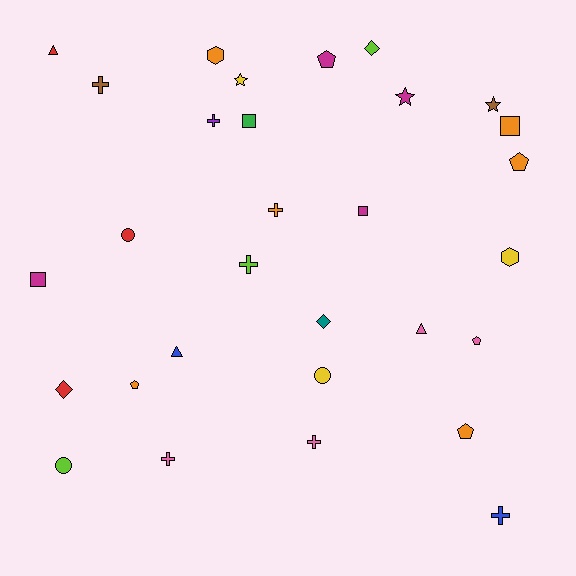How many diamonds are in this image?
There are 3 diamonds.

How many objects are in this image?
There are 30 objects.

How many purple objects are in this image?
There is 1 purple object.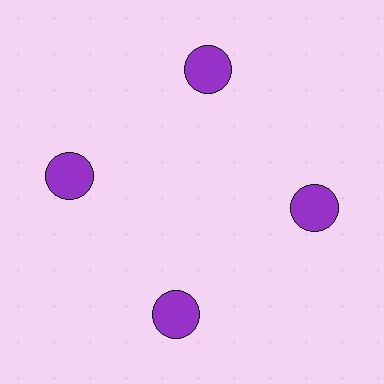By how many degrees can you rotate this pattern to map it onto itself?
The pattern maps onto itself every 90 degrees of rotation.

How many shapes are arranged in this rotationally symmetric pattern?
There are 4 shapes, arranged in 4 groups of 1.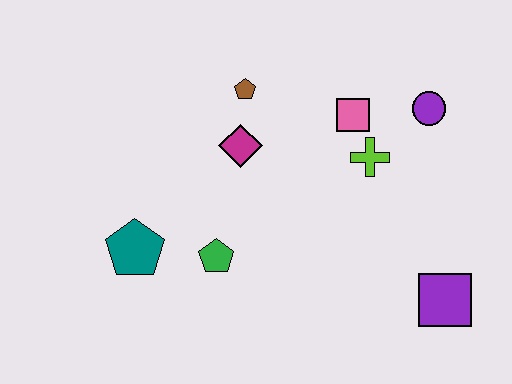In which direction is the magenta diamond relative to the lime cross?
The magenta diamond is to the left of the lime cross.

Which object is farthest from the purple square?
The teal pentagon is farthest from the purple square.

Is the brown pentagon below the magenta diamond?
No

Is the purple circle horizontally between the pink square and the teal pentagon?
No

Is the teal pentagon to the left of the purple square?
Yes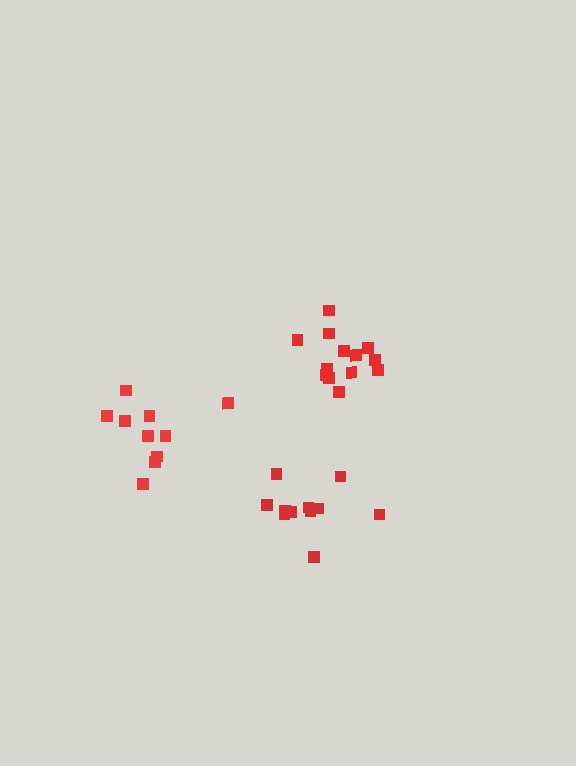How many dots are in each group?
Group 1: 11 dots, Group 2: 13 dots, Group 3: 10 dots (34 total).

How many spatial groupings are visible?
There are 3 spatial groupings.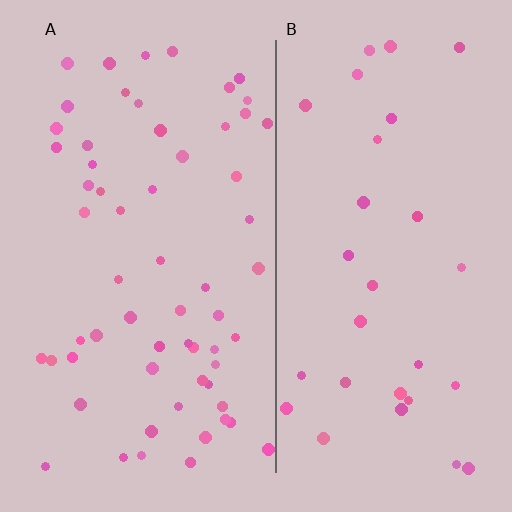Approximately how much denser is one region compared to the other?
Approximately 2.0× — region A over region B.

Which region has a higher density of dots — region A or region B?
A (the left).